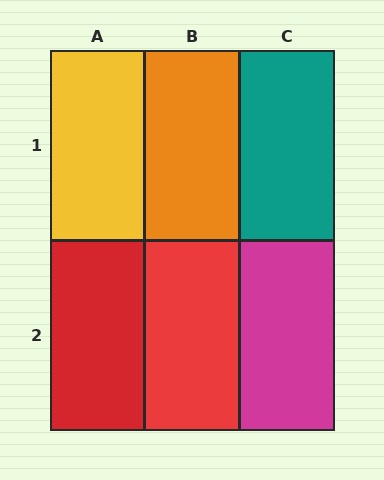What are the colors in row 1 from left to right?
Yellow, orange, teal.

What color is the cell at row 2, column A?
Red.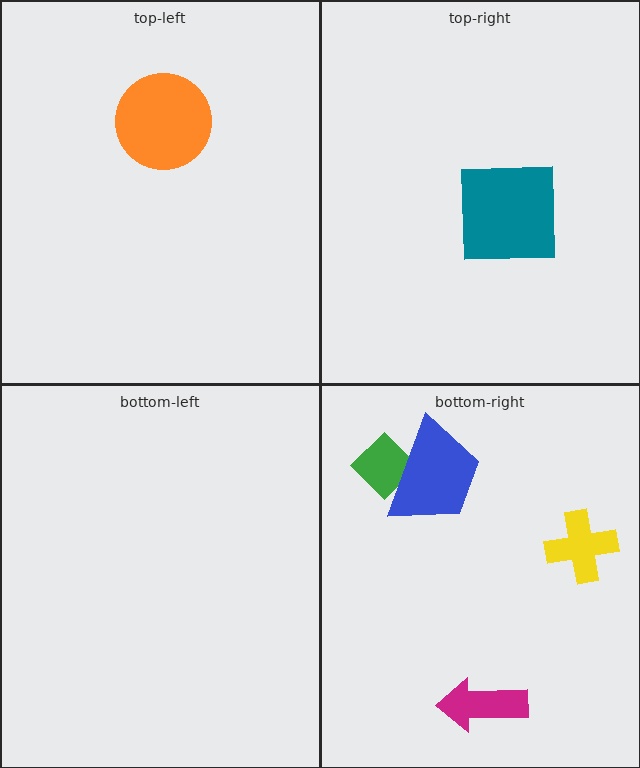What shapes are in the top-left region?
The orange circle.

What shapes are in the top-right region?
The teal square.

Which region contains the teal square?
The top-right region.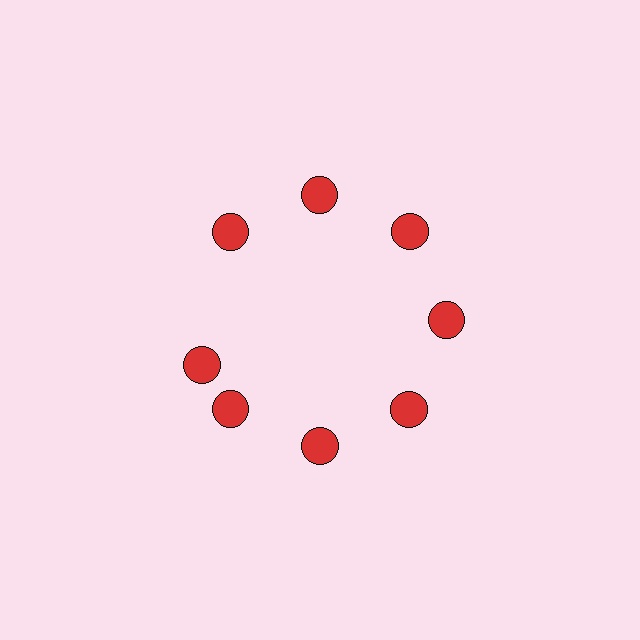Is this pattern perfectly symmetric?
No. The 8 red circles are arranged in a ring, but one element near the 9 o'clock position is rotated out of alignment along the ring, breaking the 8-fold rotational symmetry.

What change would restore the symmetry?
The symmetry would be restored by rotating it back into even spacing with its neighbors so that all 8 circles sit at equal angles and equal distance from the center.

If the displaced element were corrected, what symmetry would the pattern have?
It would have 8-fold rotational symmetry — the pattern would map onto itself every 45 degrees.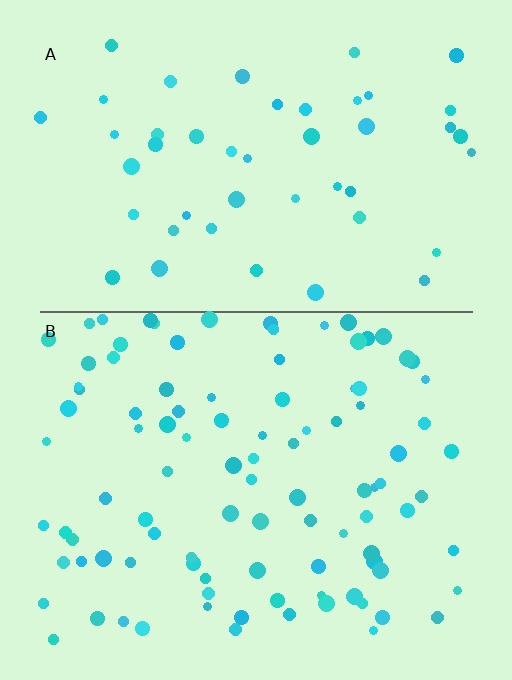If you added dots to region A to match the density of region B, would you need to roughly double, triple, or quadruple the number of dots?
Approximately double.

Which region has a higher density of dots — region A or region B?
B (the bottom).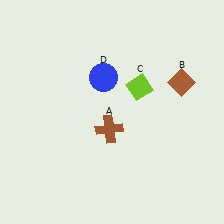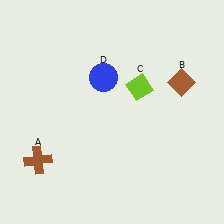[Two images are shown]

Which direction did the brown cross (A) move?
The brown cross (A) moved left.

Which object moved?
The brown cross (A) moved left.